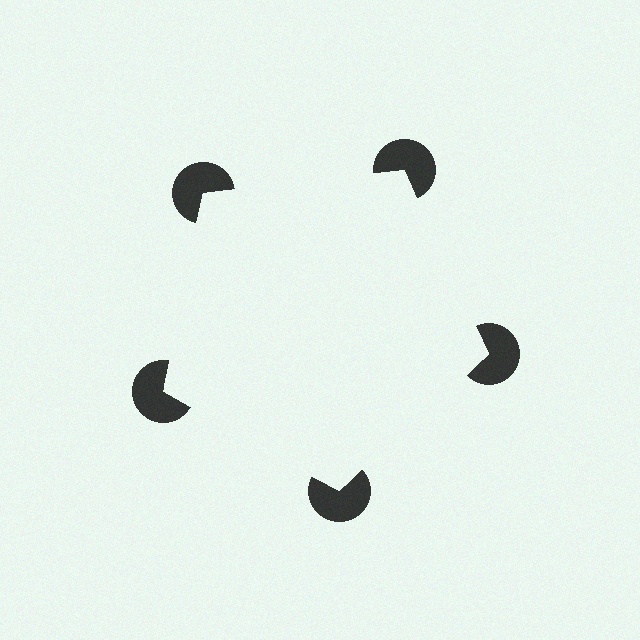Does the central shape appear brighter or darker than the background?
It typically appears slightly brighter than the background, even though no actual brightness change is drawn.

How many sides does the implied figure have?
5 sides.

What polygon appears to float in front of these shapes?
An illusory pentagon — its edges are inferred from the aligned wedge cuts in the pac-man discs, not physically drawn.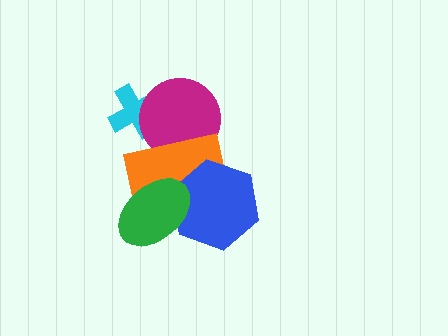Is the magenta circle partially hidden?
Yes, it is partially covered by another shape.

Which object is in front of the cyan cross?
The magenta circle is in front of the cyan cross.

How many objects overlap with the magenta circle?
2 objects overlap with the magenta circle.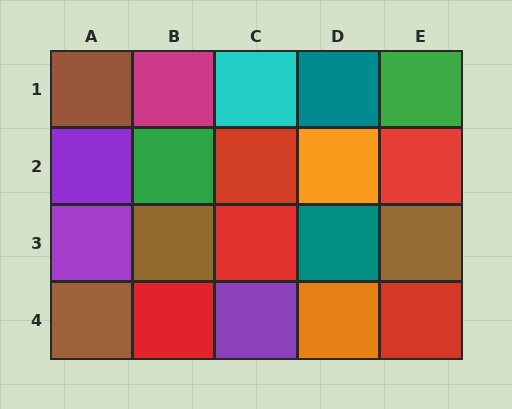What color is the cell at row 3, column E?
Brown.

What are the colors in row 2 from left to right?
Purple, green, red, orange, red.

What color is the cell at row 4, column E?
Red.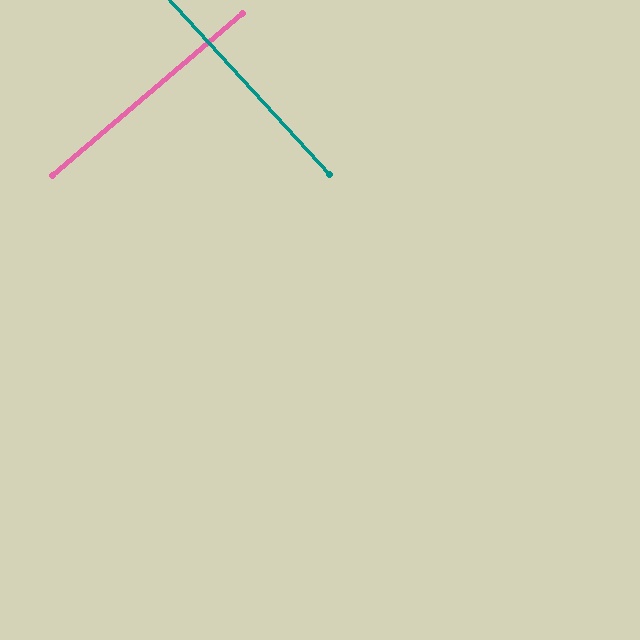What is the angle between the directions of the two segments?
Approximately 88 degrees.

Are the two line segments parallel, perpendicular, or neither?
Perpendicular — they meet at approximately 88°.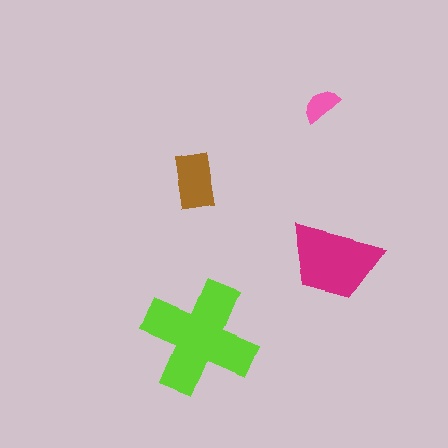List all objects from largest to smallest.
The lime cross, the magenta trapezoid, the brown rectangle, the pink semicircle.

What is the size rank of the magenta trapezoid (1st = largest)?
2nd.